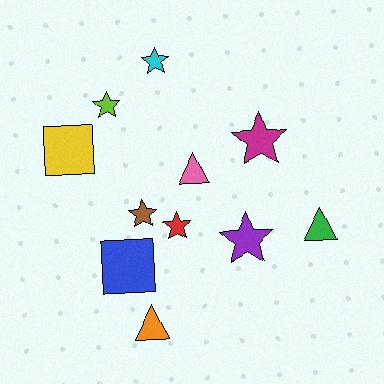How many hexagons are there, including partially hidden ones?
There are no hexagons.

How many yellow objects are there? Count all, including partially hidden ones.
There is 1 yellow object.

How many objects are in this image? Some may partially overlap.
There are 11 objects.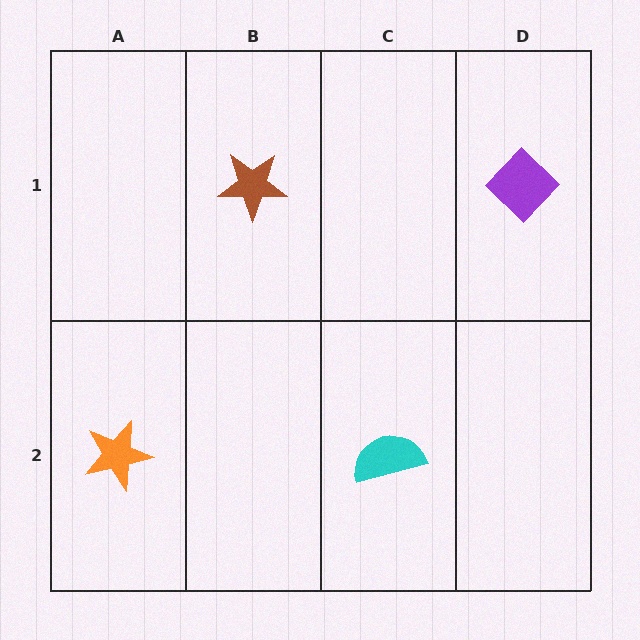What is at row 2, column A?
An orange star.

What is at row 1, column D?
A purple diamond.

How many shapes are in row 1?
2 shapes.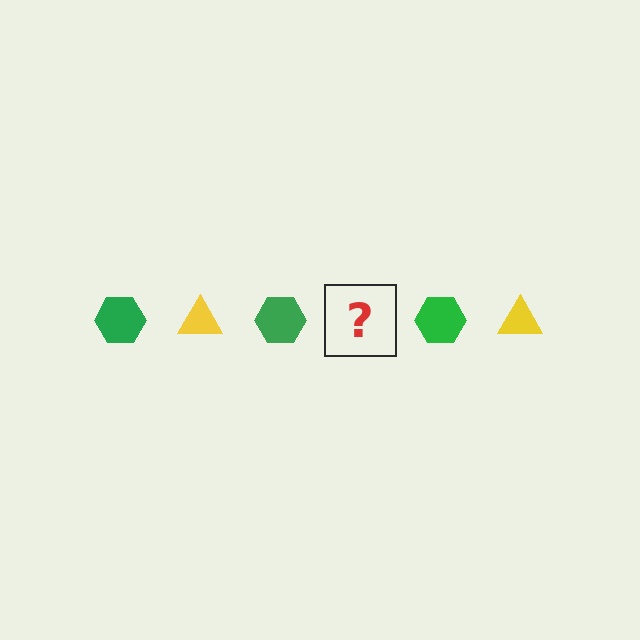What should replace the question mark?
The question mark should be replaced with a yellow triangle.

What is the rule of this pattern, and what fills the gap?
The rule is that the pattern alternates between green hexagon and yellow triangle. The gap should be filled with a yellow triangle.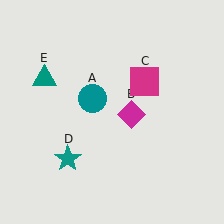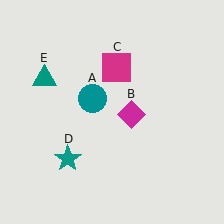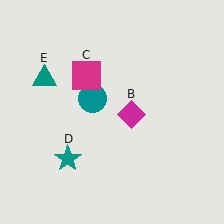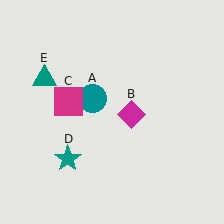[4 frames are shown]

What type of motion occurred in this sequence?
The magenta square (object C) rotated counterclockwise around the center of the scene.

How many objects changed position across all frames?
1 object changed position: magenta square (object C).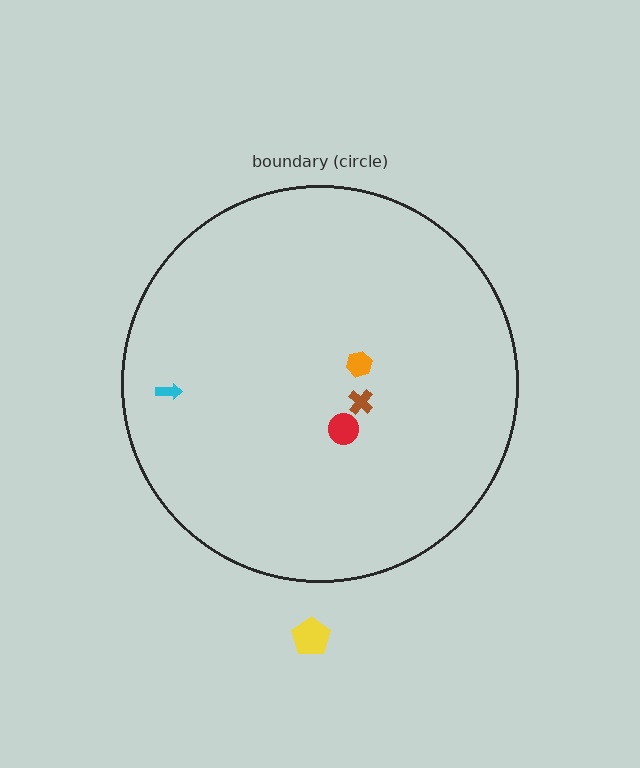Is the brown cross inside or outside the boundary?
Inside.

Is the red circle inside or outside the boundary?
Inside.